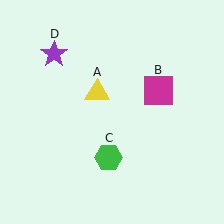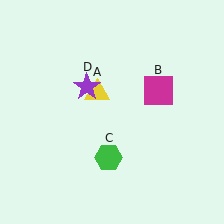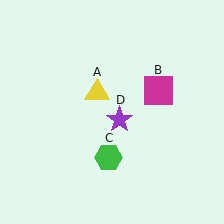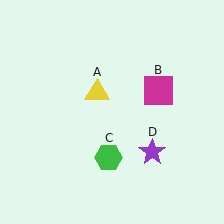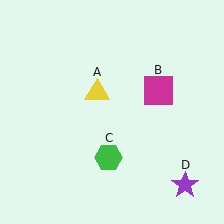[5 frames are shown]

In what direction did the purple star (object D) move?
The purple star (object D) moved down and to the right.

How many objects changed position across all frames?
1 object changed position: purple star (object D).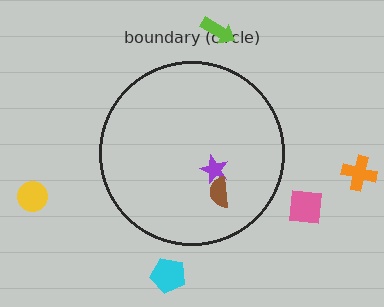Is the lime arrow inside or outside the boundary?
Outside.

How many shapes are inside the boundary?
2 inside, 5 outside.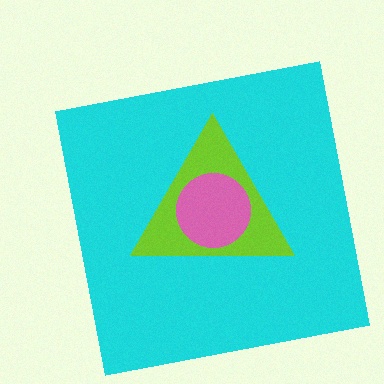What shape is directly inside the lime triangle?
The pink circle.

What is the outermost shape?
The cyan square.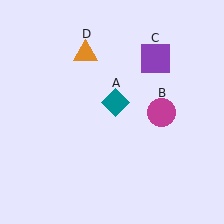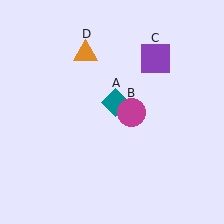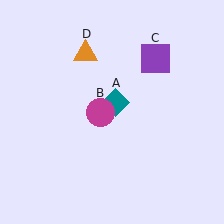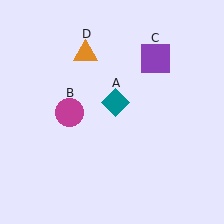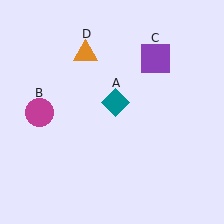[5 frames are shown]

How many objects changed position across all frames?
1 object changed position: magenta circle (object B).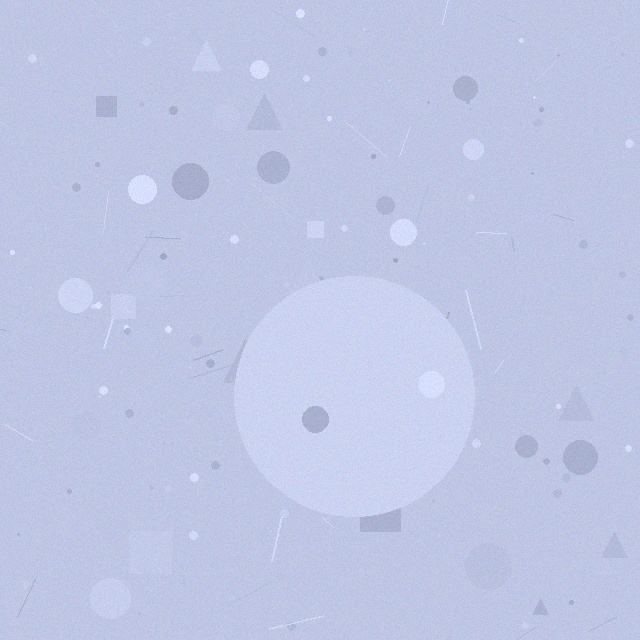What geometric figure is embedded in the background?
A circle is embedded in the background.